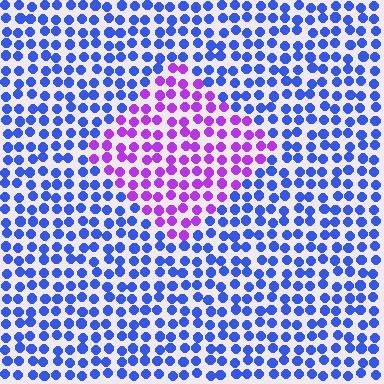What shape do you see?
I see a diamond.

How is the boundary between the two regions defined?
The boundary is defined purely by a slight shift in hue (about 57 degrees). Spacing, size, and orientation are identical on both sides.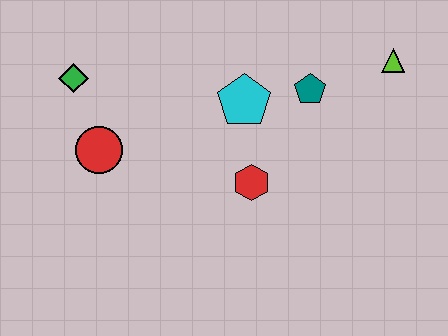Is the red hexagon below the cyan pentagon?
Yes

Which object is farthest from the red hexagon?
The green diamond is farthest from the red hexagon.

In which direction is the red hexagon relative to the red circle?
The red hexagon is to the right of the red circle.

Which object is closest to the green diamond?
The red circle is closest to the green diamond.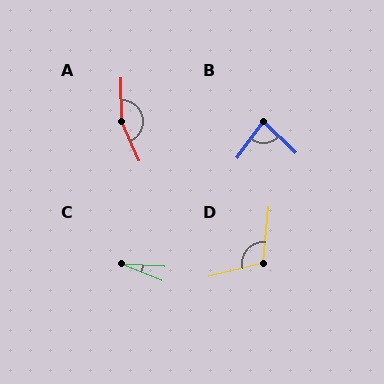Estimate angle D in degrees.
Approximately 109 degrees.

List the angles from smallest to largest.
C (19°), B (82°), D (109°), A (157°).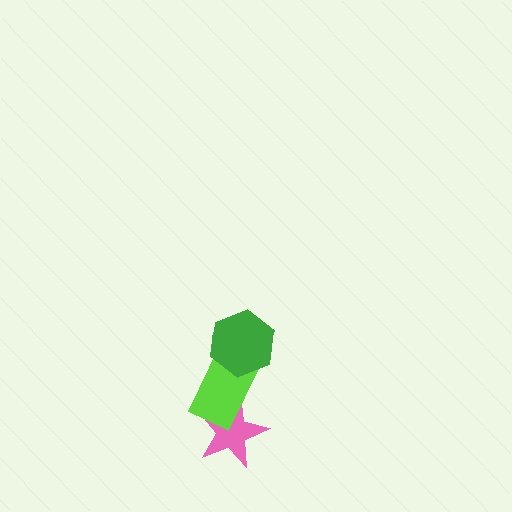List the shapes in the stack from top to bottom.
From top to bottom: the green hexagon, the lime rectangle, the pink star.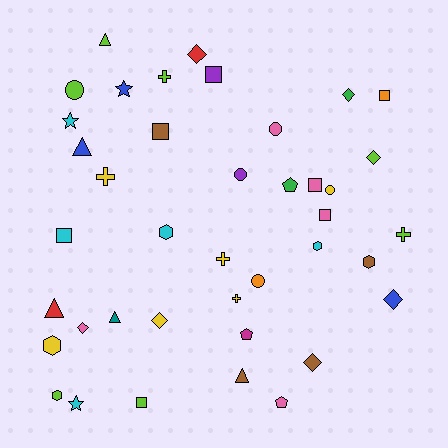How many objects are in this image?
There are 40 objects.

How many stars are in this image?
There are 3 stars.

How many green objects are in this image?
There are 2 green objects.